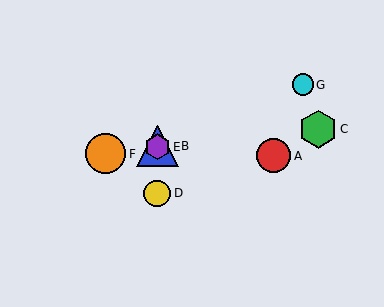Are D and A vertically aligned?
No, D is at x≈157 and A is at x≈274.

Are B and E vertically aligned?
Yes, both are at x≈157.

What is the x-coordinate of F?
Object F is at x≈106.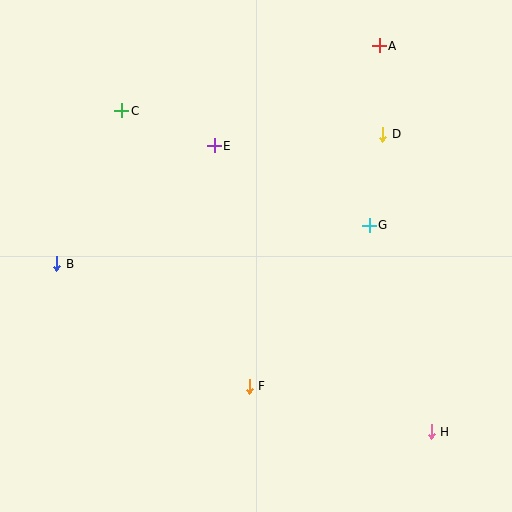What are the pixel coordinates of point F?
Point F is at (249, 386).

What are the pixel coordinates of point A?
Point A is at (379, 46).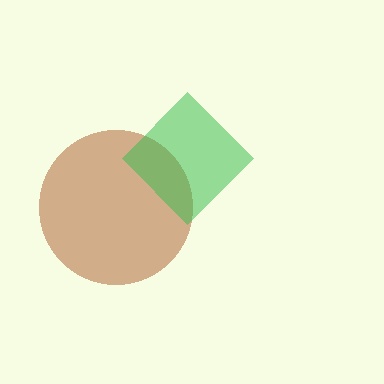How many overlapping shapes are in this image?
There are 2 overlapping shapes in the image.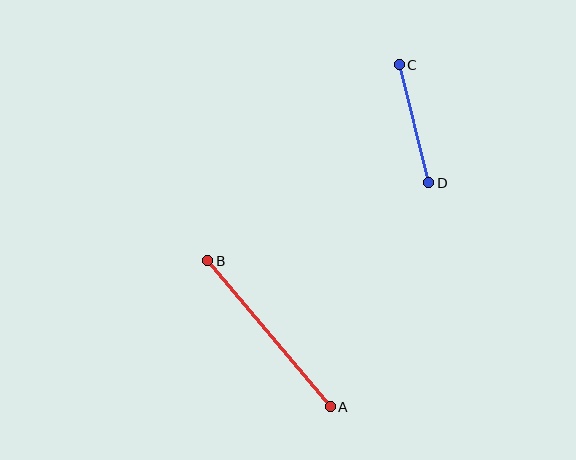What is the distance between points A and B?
The distance is approximately 191 pixels.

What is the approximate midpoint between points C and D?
The midpoint is at approximately (414, 124) pixels.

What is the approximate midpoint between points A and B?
The midpoint is at approximately (269, 334) pixels.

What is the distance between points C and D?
The distance is approximately 122 pixels.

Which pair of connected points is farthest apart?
Points A and B are farthest apart.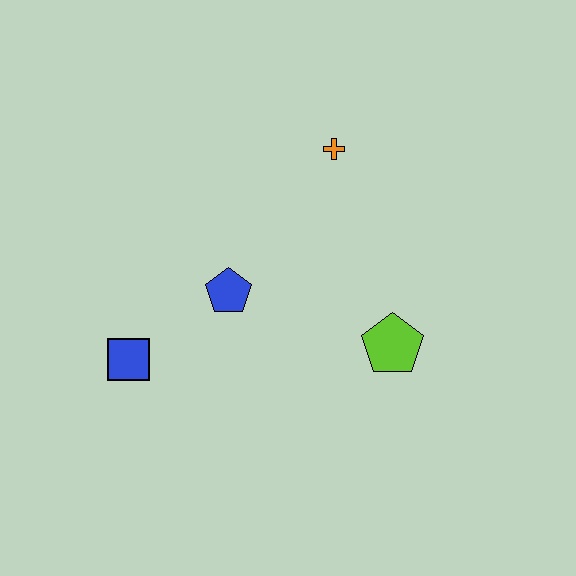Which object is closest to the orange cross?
The blue pentagon is closest to the orange cross.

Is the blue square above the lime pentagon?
No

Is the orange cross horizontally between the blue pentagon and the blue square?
No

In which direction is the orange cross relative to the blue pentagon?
The orange cross is above the blue pentagon.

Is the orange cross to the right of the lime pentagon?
No